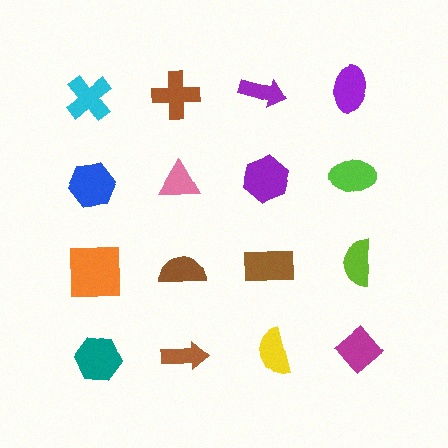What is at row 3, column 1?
An orange square.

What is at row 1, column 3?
A purple arrow.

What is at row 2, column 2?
A pink triangle.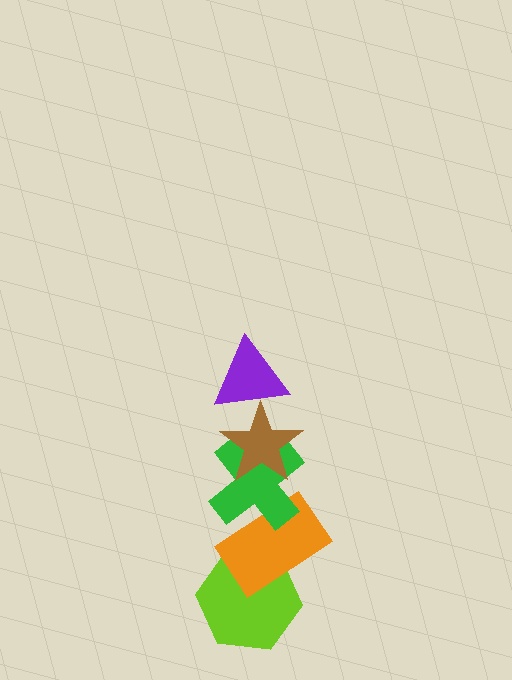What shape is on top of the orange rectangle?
The green cross is on top of the orange rectangle.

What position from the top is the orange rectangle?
The orange rectangle is 4th from the top.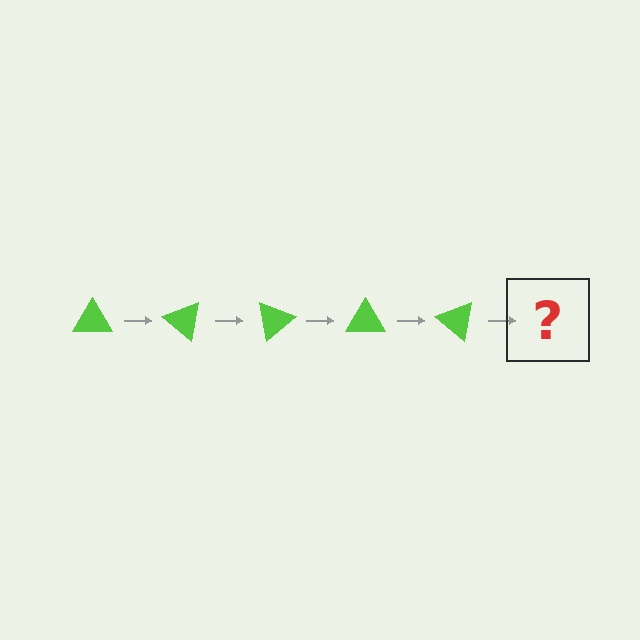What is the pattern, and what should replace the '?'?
The pattern is that the triangle rotates 40 degrees each step. The '?' should be a lime triangle rotated 200 degrees.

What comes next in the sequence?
The next element should be a lime triangle rotated 200 degrees.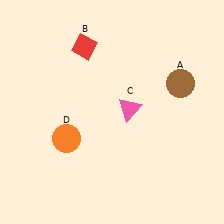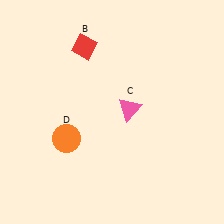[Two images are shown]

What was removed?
The brown circle (A) was removed in Image 2.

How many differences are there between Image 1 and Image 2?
There is 1 difference between the two images.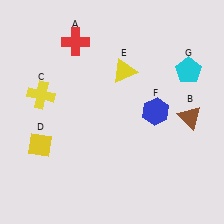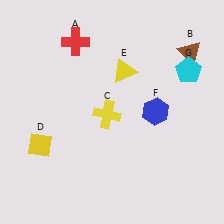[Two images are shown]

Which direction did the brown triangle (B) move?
The brown triangle (B) moved up.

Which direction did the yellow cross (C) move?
The yellow cross (C) moved right.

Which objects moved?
The objects that moved are: the brown triangle (B), the yellow cross (C).